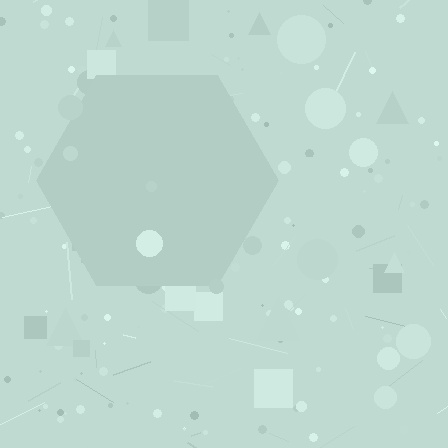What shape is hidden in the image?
A hexagon is hidden in the image.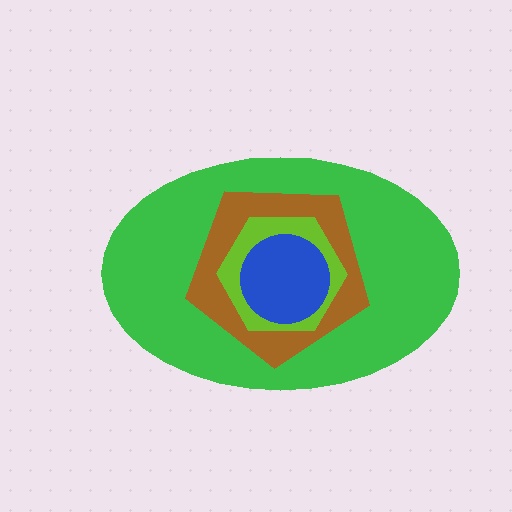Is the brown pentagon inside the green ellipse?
Yes.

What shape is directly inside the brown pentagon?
The lime hexagon.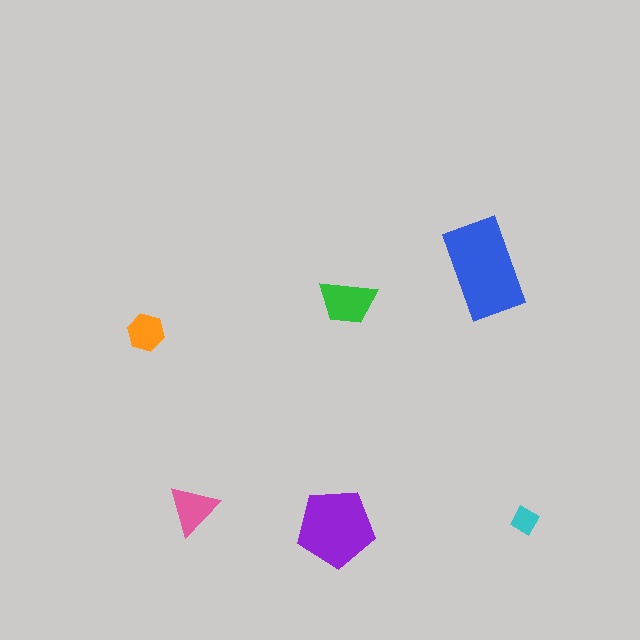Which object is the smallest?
The cyan diamond.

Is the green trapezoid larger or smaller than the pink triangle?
Larger.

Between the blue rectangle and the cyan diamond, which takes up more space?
The blue rectangle.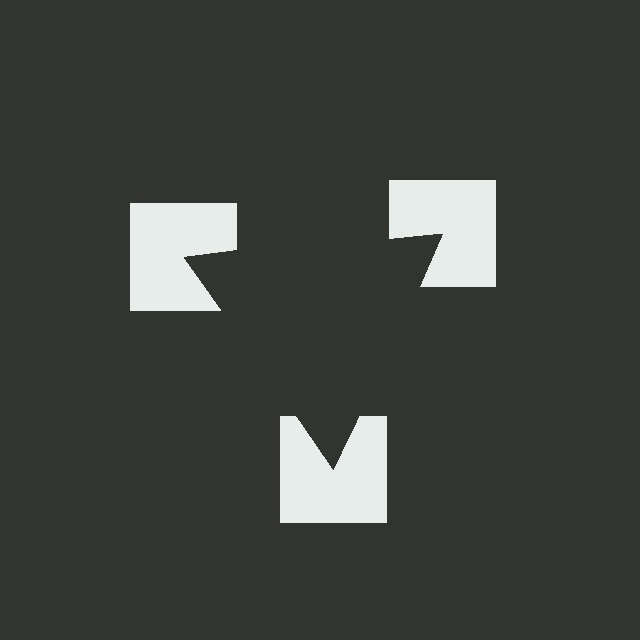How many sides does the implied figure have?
3 sides.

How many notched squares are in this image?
There are 3 — one at each vertex of the illusory triangle.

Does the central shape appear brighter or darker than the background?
It typically appears slightly darker than the background, even though no actual brightness change is drawn.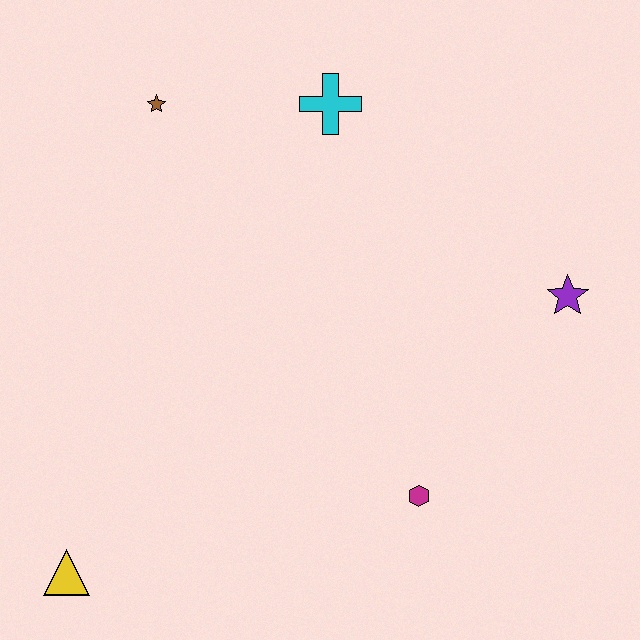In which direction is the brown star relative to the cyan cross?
The brown star is to the left of the cyan cross.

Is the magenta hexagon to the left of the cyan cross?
No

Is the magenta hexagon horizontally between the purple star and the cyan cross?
Yes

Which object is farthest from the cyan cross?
The yellow triangle is farthest from the cyan cross.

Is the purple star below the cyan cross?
Yes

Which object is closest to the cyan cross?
The brown star is closest to the cyan cross.